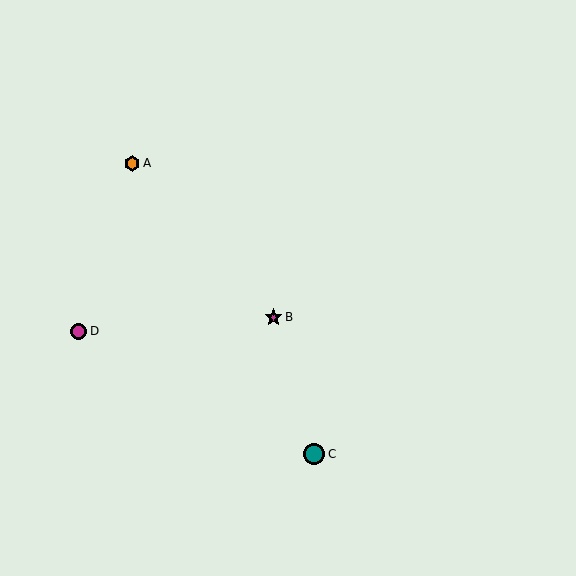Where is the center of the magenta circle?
The center of the magenta circle is at (79, 331).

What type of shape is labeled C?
Shape C is a teal circle.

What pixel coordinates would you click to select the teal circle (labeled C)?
Click at (314, 454) to select the teal circle C.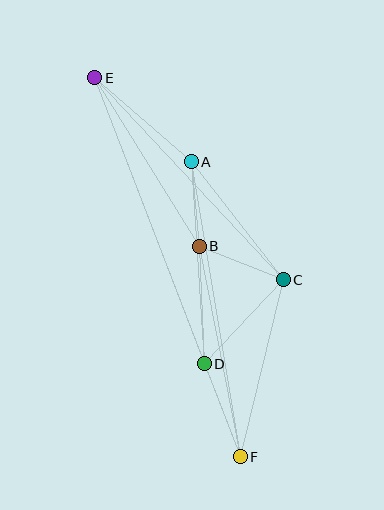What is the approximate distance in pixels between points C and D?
The distance between C and D is approximately 116 pixels.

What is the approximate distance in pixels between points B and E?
The distance between B and E is approximately 198 pixels.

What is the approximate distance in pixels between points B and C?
The distance between B and C is approximately 91 pixels.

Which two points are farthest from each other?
Points E and F are farthest from each other.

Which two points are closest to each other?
Points A and B are closest to each other.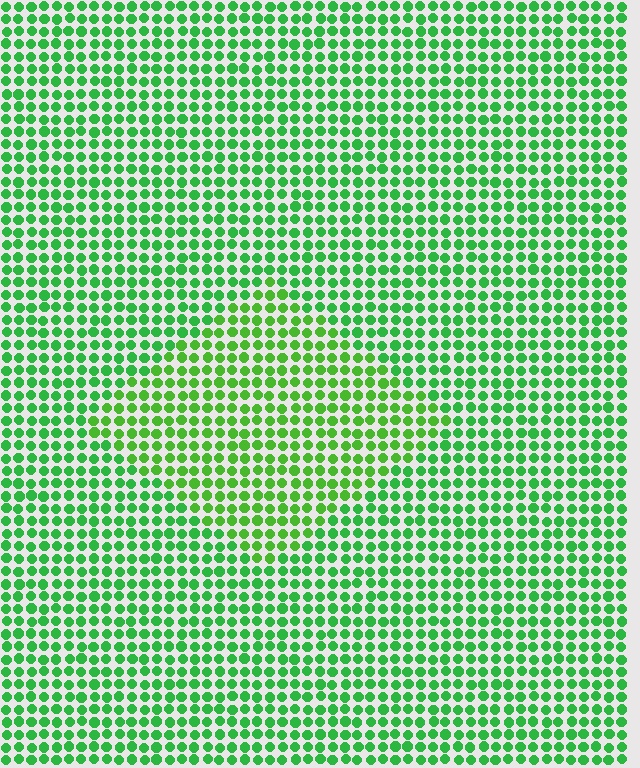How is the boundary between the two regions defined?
The boundary is defined purely by a slight shift in hue (about 20 degrees). Spacing, size, and orientation are identical on both sides.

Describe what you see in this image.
The image is filled with small green elements in a uniform arrangement. A diamond-shaped region is visible where the elements are tinted to a slightly different hue, forming a subtle color boundary.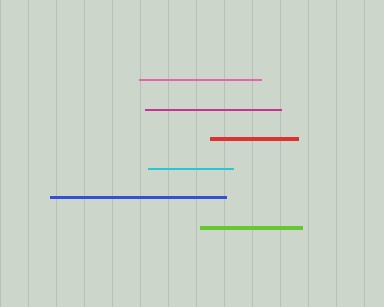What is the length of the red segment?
The red segment is approximately 88 pixels long.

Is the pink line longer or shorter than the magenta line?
The magenta line is longer than the pink line.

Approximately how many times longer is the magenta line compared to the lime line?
The magenta line is approximately 1.3 times the length of the lime line.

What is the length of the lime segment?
The lime segment is approximately 101 pixels long.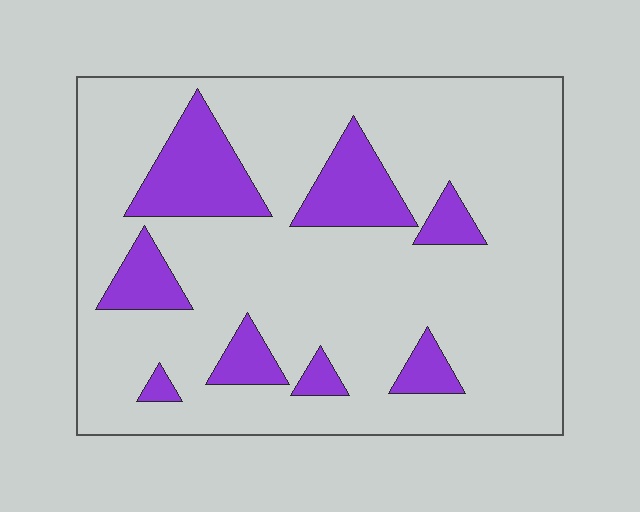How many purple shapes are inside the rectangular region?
8.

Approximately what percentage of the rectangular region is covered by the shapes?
Approximately 20%.